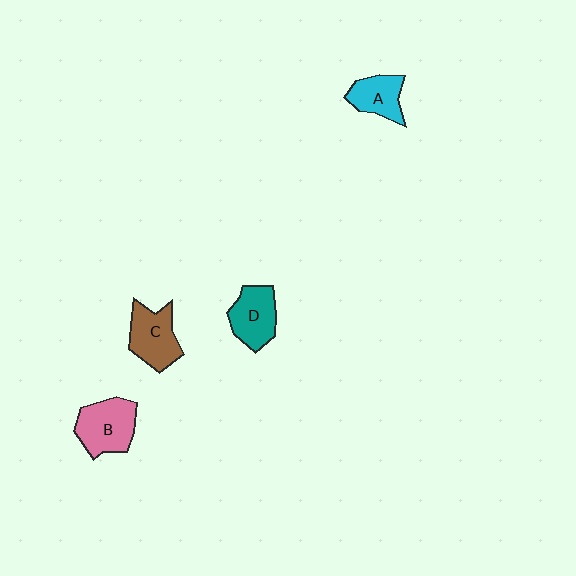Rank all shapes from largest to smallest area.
From largest to smallest: B (pink), C (brown), D (teal), A (cyan).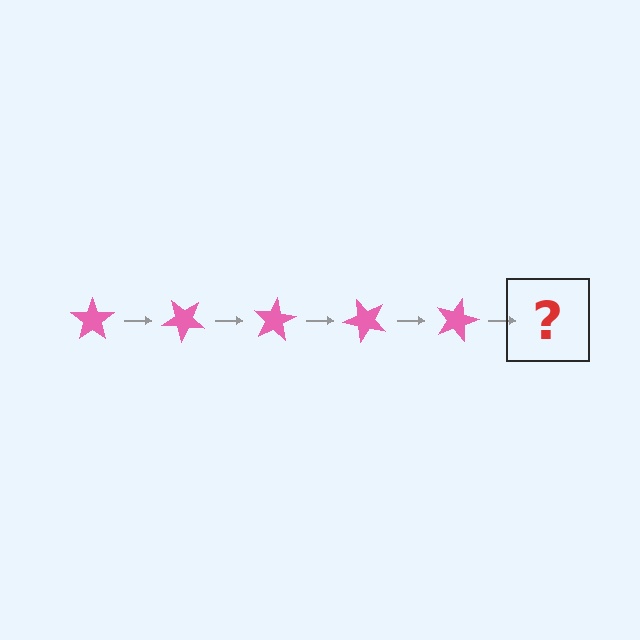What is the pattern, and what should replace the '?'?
The pattern is that the star rotates 40 degrees each step. The '?' should be a pink star rotated 200 degrees.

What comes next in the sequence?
The next element should be a pink star rotated 200 degrees.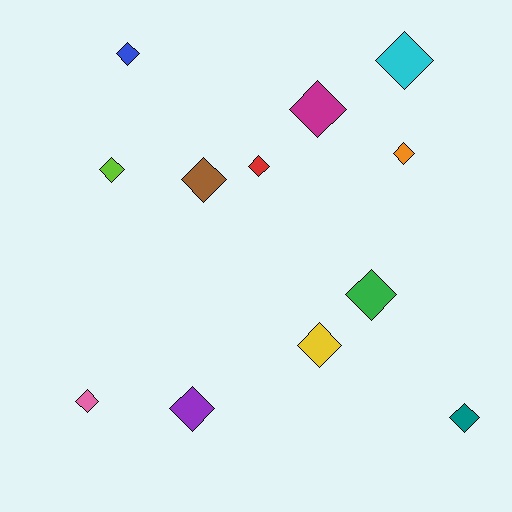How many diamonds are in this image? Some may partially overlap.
There are 12 diamonds.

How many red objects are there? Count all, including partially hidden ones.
There is 1 red object.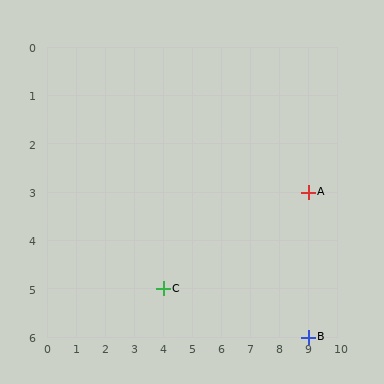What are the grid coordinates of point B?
Point B is at grid coordinates (9, 6).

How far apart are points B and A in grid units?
Points B and A are 3 rows apart.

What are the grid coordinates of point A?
Point A is at grid coordinates (9, 3).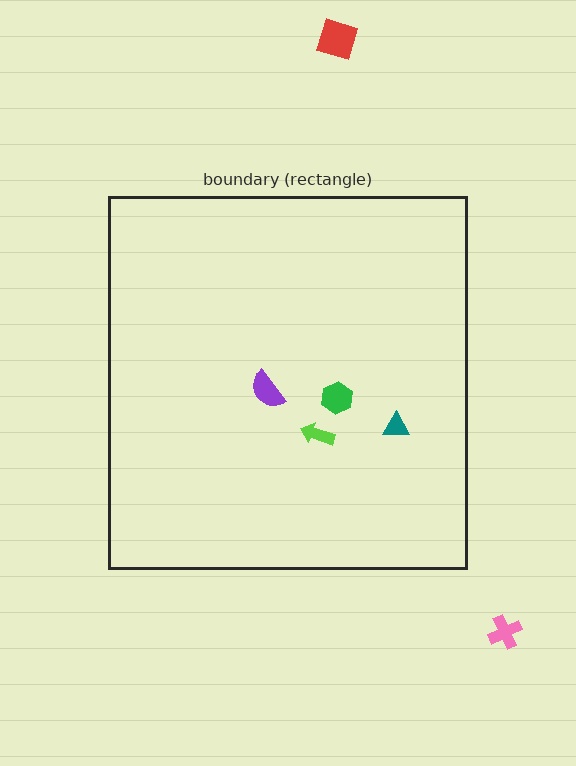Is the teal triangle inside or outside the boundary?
Inside.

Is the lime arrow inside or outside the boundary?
Inside.